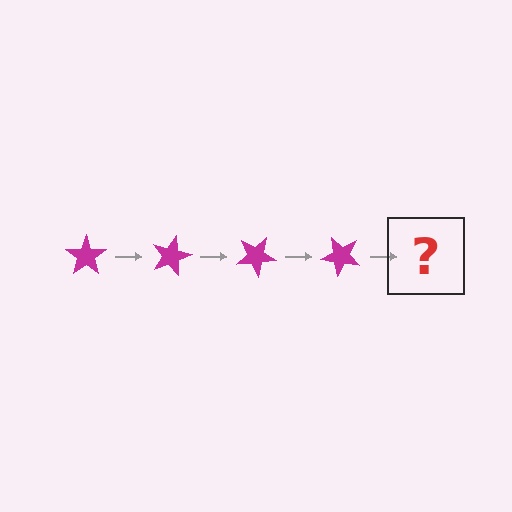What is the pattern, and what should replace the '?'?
The pattern is that the star rotates 15 degrees each step. The '?' should be a magenta star rotated 60 degrees.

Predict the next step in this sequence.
The next step is a magenta star rotated 60 degrees.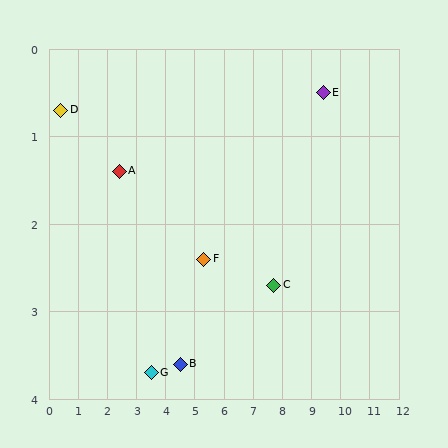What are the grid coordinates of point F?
Point F is at approximately (5.3, 2.4).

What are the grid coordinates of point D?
Point D is at approximately (0.4, 0.7).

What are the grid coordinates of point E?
Point E is at approximately (9.4, 0.5).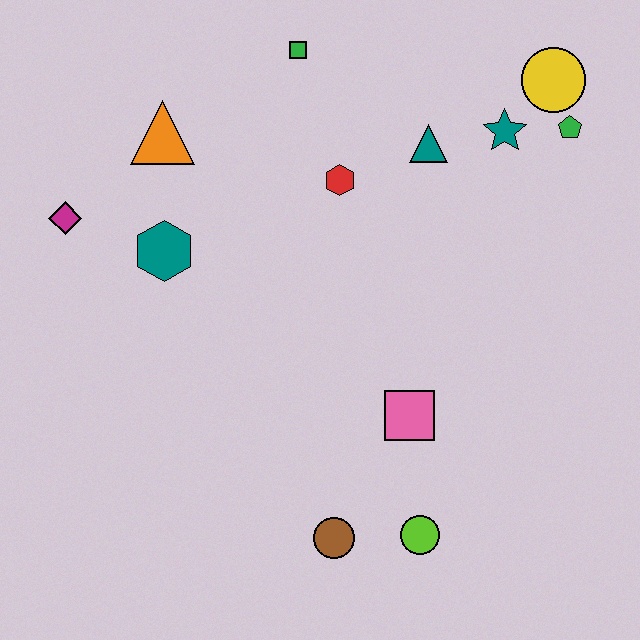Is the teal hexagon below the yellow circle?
Yes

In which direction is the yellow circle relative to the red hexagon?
The yellow circle is to the right of the red hexagon.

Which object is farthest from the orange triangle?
The lime circle is farthest from the orange triangle.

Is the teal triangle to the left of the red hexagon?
No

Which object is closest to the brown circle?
The lime circle is closest to the brown circle.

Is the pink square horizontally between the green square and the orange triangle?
No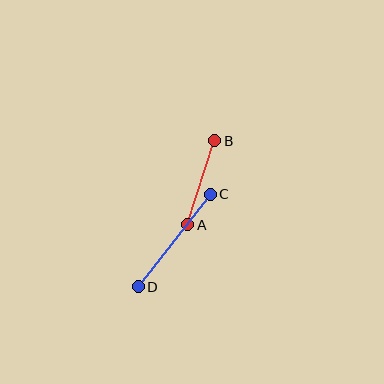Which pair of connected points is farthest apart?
Points C and D are farthest apart.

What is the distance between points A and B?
The distance is approximately 88 pixels.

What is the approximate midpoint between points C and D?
The midpoint is at approximately (174, 241) pixels.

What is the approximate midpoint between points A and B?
The midpoint is at approximately (201, 183) pixels.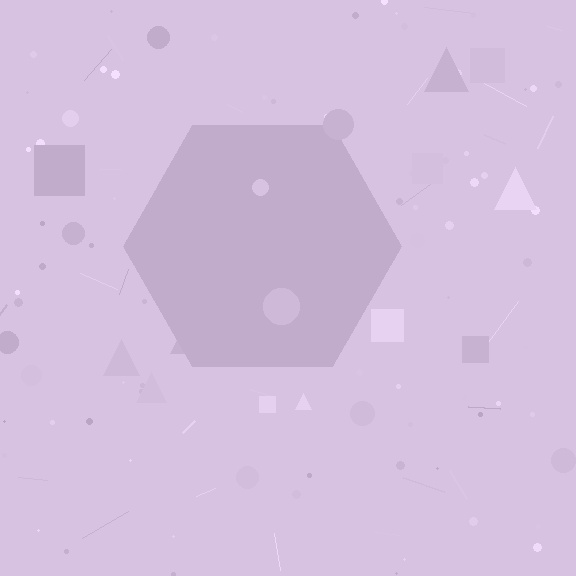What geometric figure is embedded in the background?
A hexagon is embedded in the background.